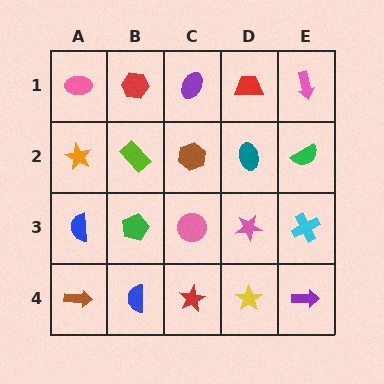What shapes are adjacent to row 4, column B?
A green pentagon (row 3, column B), a brown arrow (row 4, column A), a red star (row 4, column C).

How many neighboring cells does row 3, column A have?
3.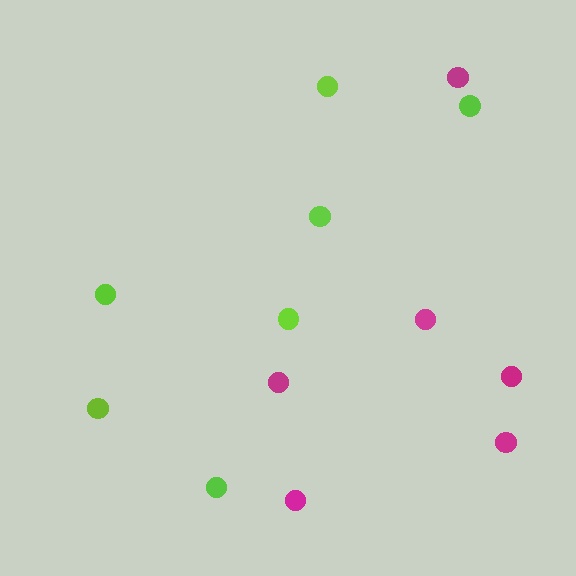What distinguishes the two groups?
There are 2 groups: one group of lime circles (7) and one group of magenta circles (6).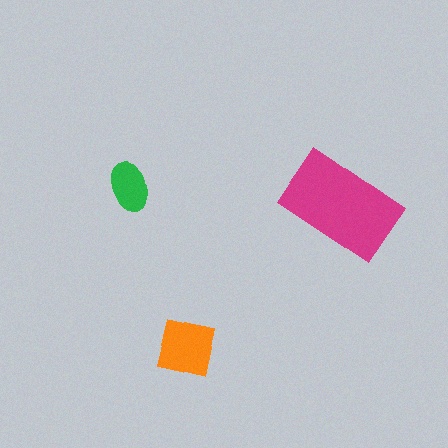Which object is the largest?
The magenta rectangle.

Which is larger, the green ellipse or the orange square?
The orange square.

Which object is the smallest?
The green ellipse.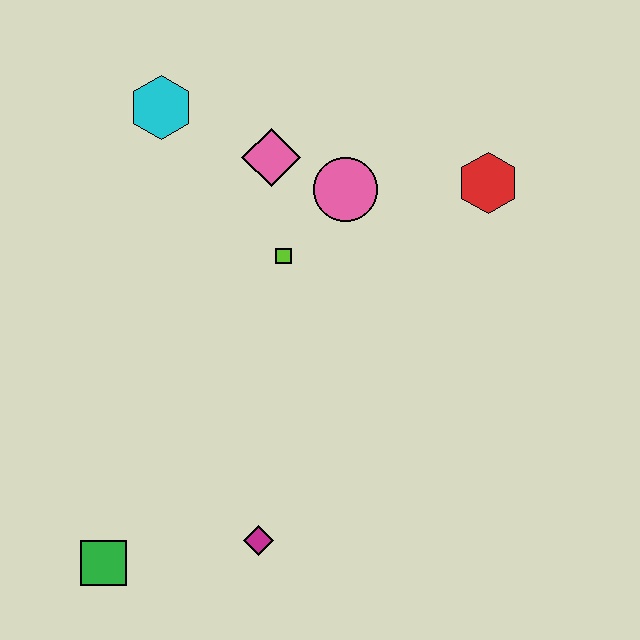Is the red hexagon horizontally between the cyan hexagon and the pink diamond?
No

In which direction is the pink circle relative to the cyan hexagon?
The pink circle is to the right of the cyan hexagon.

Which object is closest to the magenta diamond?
The green square is closest to the magenta diamond.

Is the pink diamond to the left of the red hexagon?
Yes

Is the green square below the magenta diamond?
Yes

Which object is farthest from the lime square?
The green square is farthest from the lime square.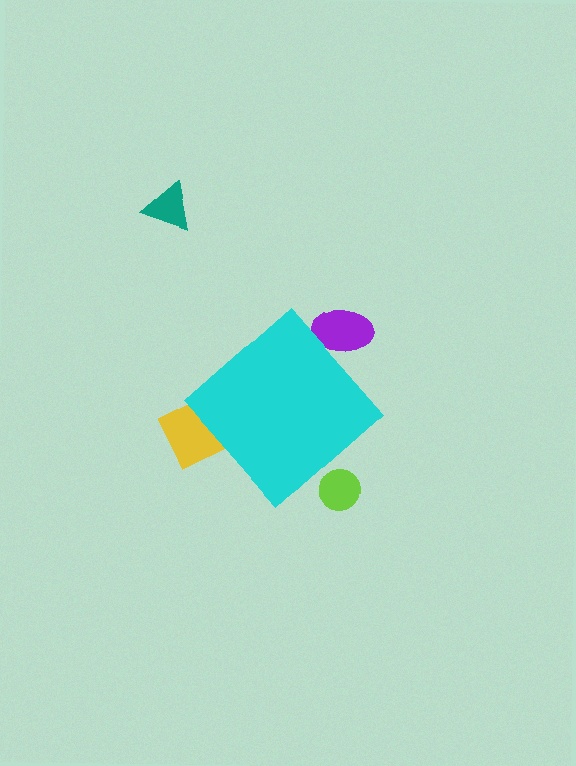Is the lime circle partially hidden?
Yes, the lime circle is partially hidden behind the cyan diamond.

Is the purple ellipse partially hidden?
Yes, the purple ellipse is partially hidden behind the cyan diamond.